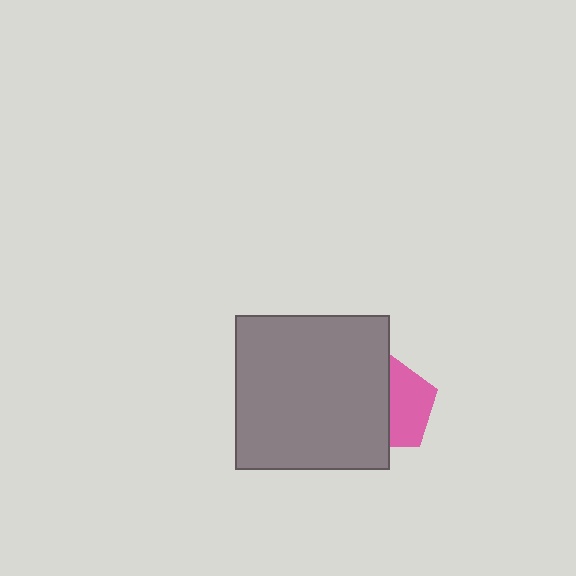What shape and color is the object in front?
The object in front is a gray square.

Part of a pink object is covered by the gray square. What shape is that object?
It is a pentagon.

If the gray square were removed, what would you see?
You would see the complete pink pentagon.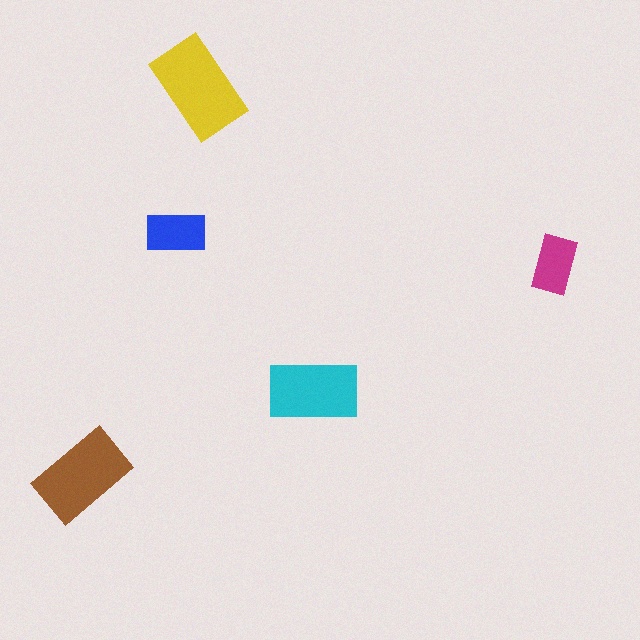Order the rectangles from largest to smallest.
the yellow one, the brown one, the cyan one, the blue one, the magenta one.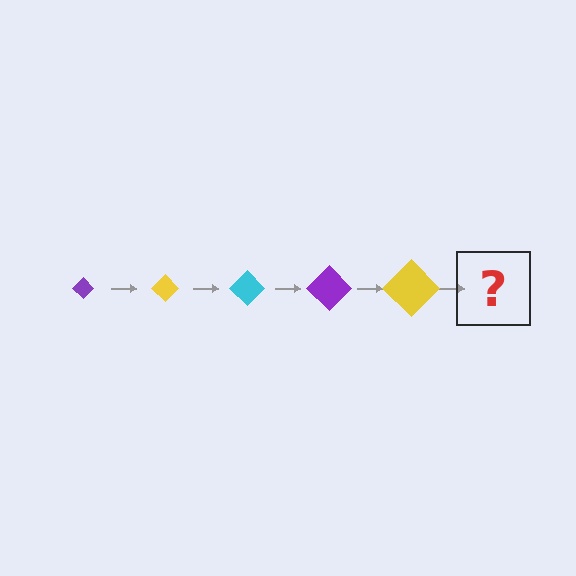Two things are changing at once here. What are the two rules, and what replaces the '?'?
The two rules are that the diamond grows larger each step and the color cycles through purple, yellow, and cyan. The '?' should be a cyan diamond, larger than the previous one.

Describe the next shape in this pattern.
It should be a cyan diamond, larger than the previous one.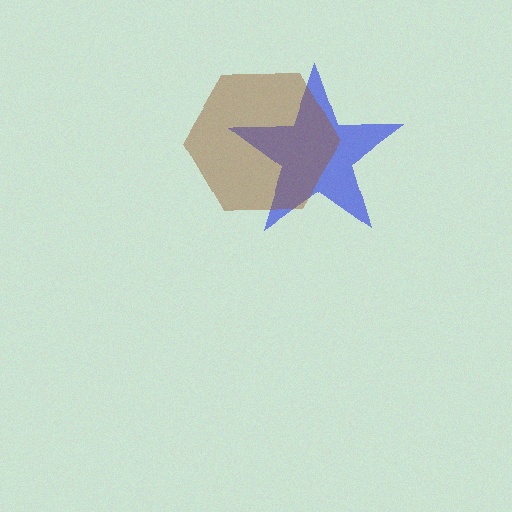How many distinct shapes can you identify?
There are 2 distinct shapes: a blue star, a brown hexagon.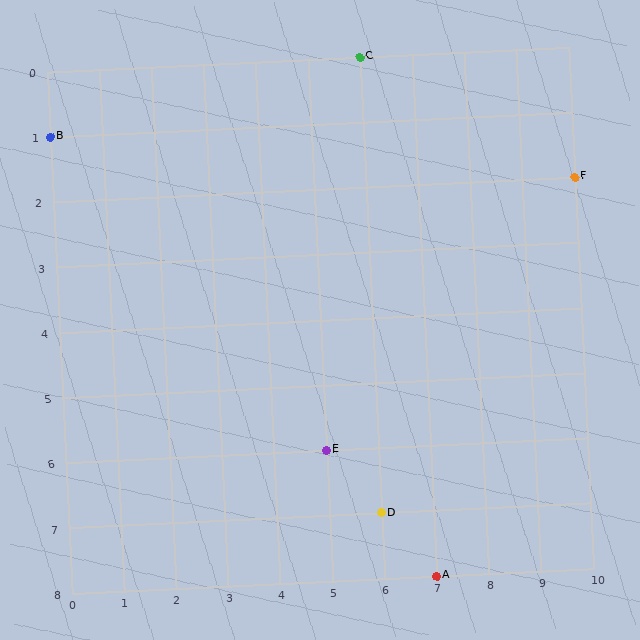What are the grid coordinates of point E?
Point E is at grid coordinates (5, 6).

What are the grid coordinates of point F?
Point F is at grid coordinates (10, 2).